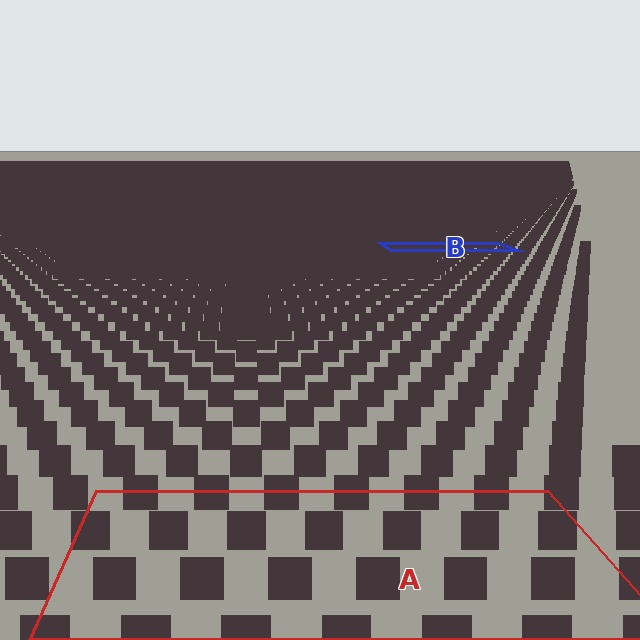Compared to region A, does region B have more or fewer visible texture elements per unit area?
Region B has more texture elements per unit area — they are packed more densely because it is farther away.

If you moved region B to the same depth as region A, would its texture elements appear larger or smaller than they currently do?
They would appear larger. At a closer depth, the same texture elements are projected at a bigger on-screen size.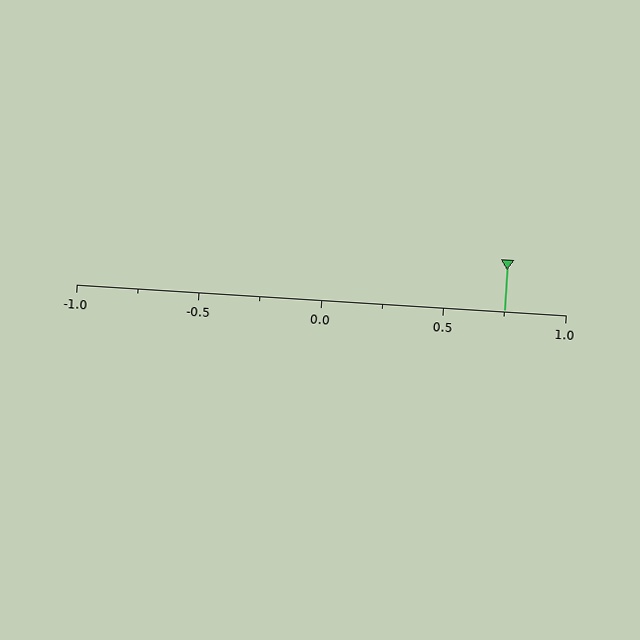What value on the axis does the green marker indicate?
The marker indicates approximately 0.75.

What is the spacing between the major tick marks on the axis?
The major ticks are spaced 0.5 apart.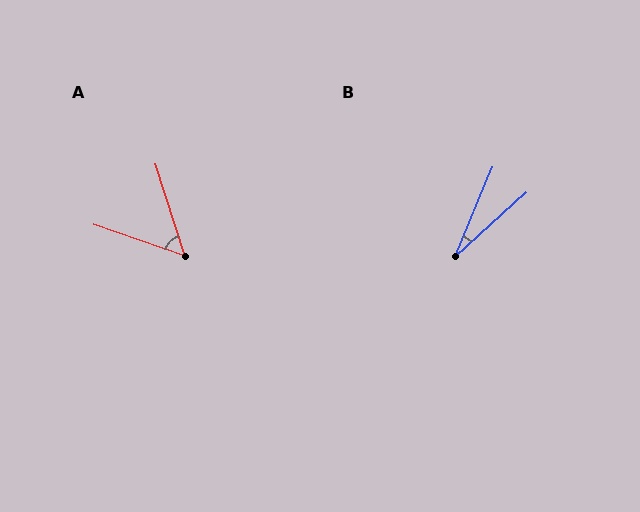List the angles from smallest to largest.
B (25°), A (53°).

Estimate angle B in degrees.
Approximately 25 degrees.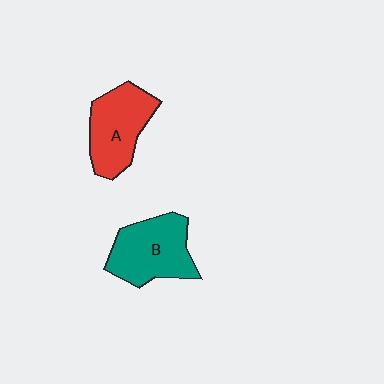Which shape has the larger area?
Shape B (teal).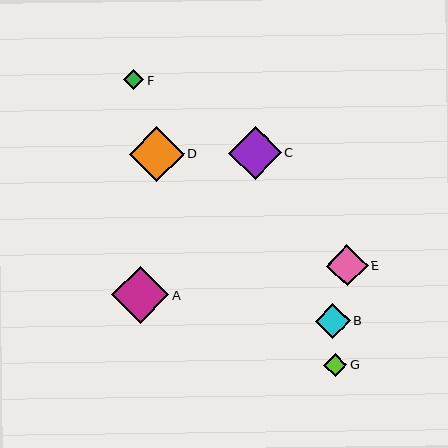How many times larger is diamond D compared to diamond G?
Diamond D is approximately 2.4 times the size of diamond G.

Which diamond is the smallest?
Diamond F is the smallest with a size of approximately 20 pixels.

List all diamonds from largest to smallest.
From largest to smallest: A, D, C, E, B, G, F.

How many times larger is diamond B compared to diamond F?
Diamond B is approximately 1.7 times the size of diamond F.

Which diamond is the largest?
Diamond A is the largest with a size of approximately 57 pixels.